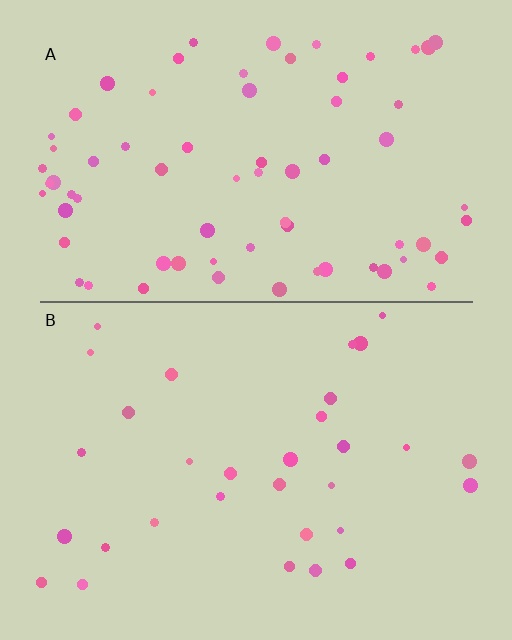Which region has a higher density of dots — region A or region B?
A (the top).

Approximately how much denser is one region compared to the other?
Approximately 2.3× — region A over region B.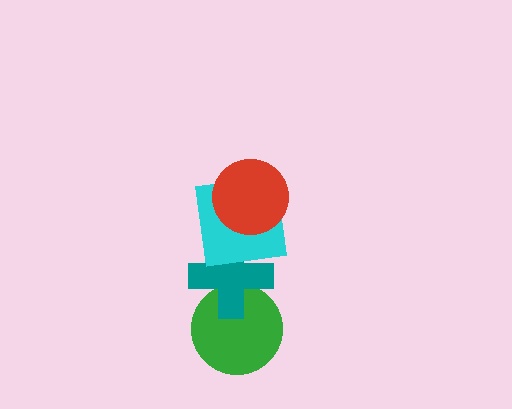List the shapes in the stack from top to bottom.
From top to bottom: the red circle, the cyan square, the teal cross, the green circle.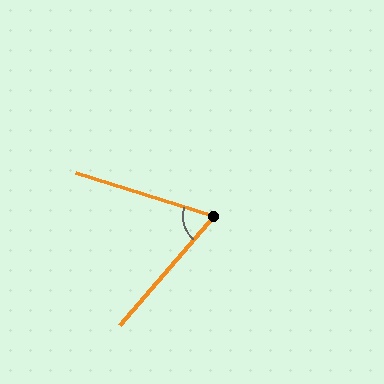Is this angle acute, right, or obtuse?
It is acute.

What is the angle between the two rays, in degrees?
Approximately 66 degrees.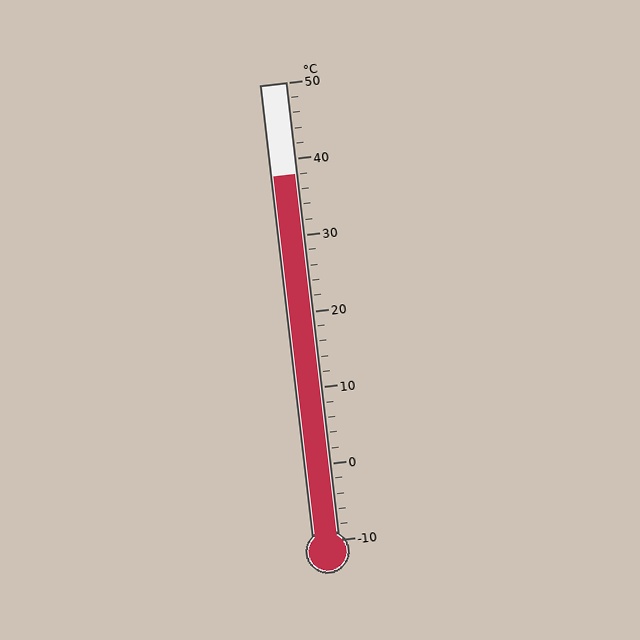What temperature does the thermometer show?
The thermometer shows approximately 38°C.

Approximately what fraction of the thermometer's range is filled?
The thermometer is filled to approximately 80% of its range.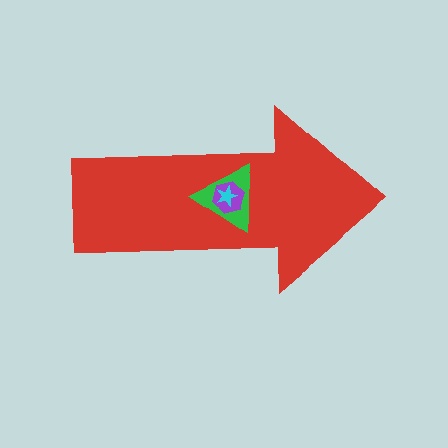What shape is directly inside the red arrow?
The green triangle.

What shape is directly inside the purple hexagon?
The cyan star.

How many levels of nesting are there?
4.